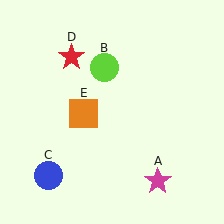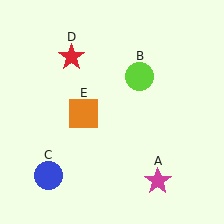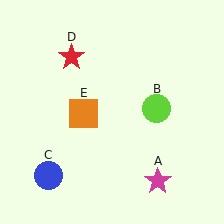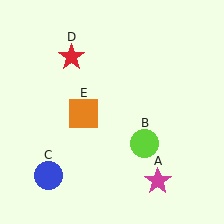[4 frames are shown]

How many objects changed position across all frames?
1 object changed position: lime circle (object B).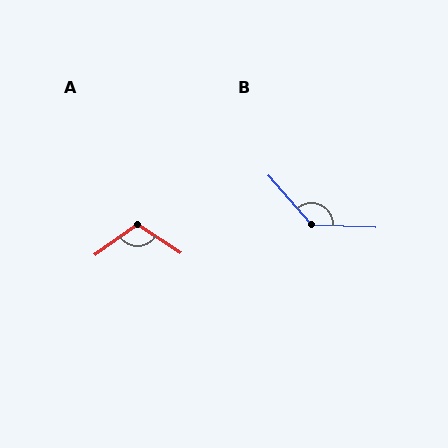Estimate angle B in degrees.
Approximately 134 degrees.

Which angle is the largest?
B, at approximately 134 degrees.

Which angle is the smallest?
A, at approximately 111 degrees.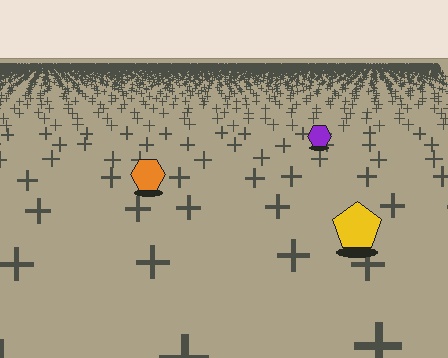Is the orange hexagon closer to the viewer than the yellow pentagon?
No. The yellow pentagon is closer — you can tell from the texture gradient: the ground texture is coarser near it.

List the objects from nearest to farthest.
From nearest to farthest: the yellow pentagon, the orange hexagon, the purple hexagon.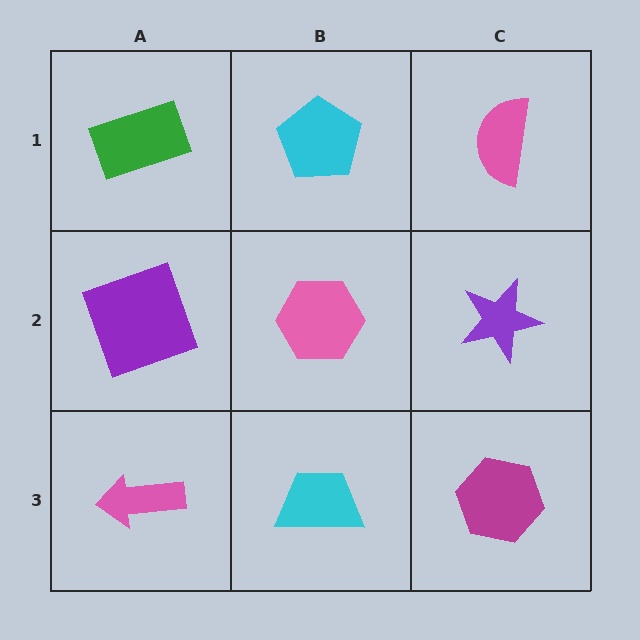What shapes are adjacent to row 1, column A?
A purple square (row 2, column A), a cyan pentagon (row 1, column B).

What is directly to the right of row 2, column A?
A pink hexagon.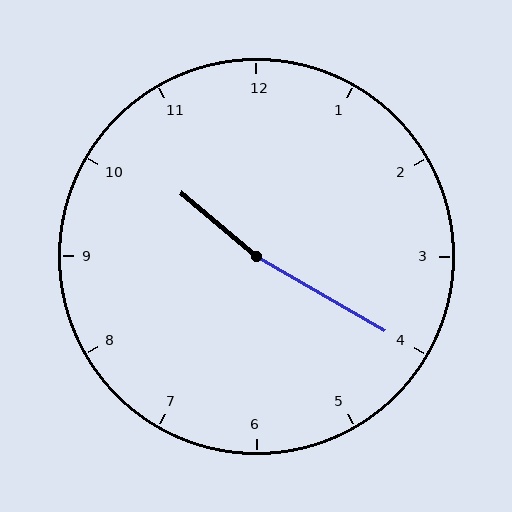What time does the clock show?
10:20.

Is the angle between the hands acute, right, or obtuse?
It is obtuse.